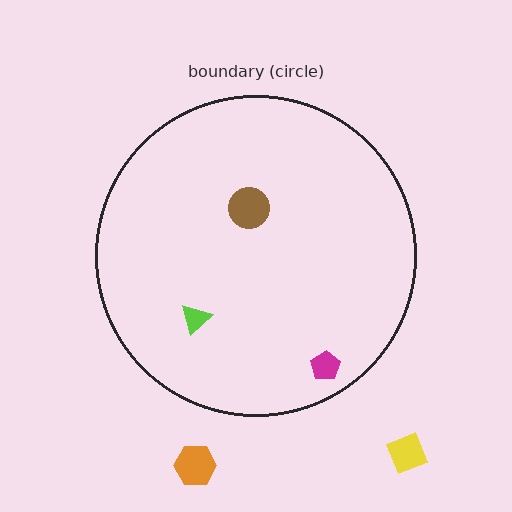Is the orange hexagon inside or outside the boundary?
Outside.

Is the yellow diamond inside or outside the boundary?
Outside.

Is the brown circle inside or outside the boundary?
Inside.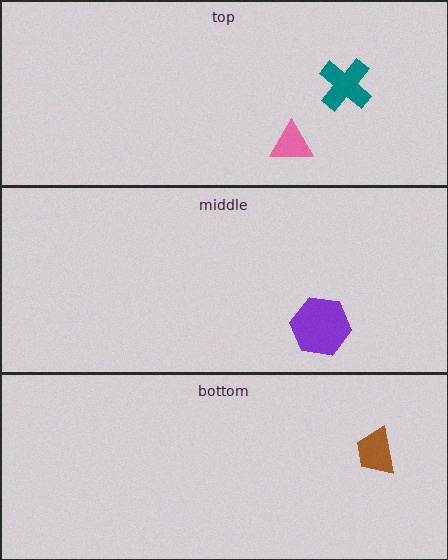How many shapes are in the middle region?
1.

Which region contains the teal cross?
The top region.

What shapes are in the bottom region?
The brown trapezoid.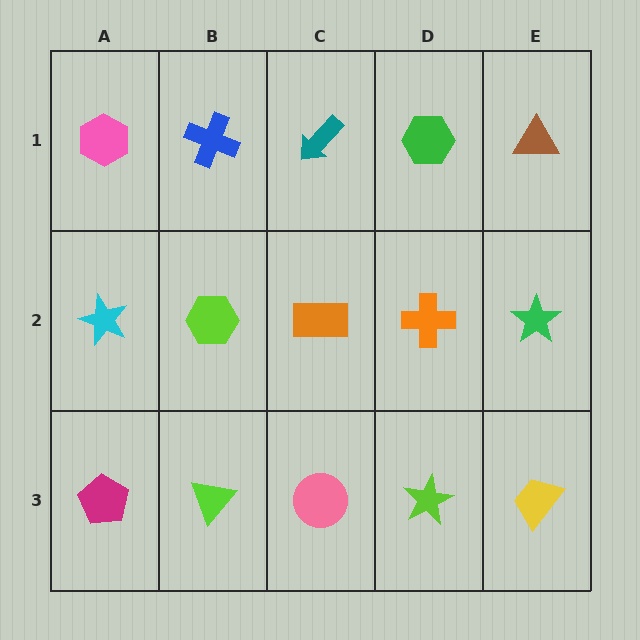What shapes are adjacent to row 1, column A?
A cyan star (row 2, column A), a blue cross (row 1, column B).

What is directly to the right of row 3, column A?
A lime triangle.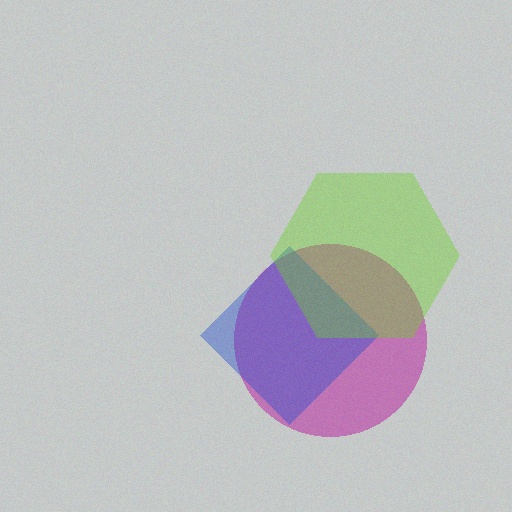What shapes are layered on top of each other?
The layered shapes are: a magenta circle, a blue diamond, a lime hexagon.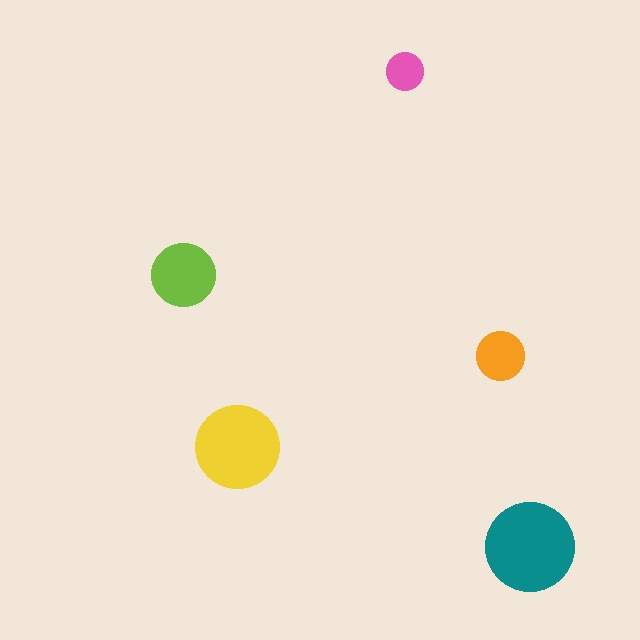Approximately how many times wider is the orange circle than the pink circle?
About 1.5 times wider.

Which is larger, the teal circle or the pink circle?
The teal one.